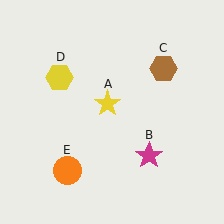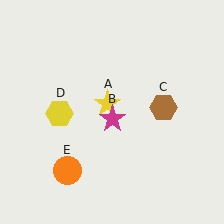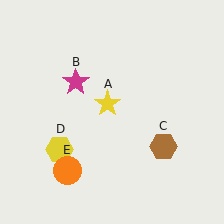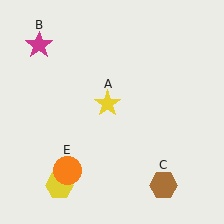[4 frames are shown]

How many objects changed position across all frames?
3 objects changed position: magenta star (object B), brown hexagon (object C), yellow hexagon (object D).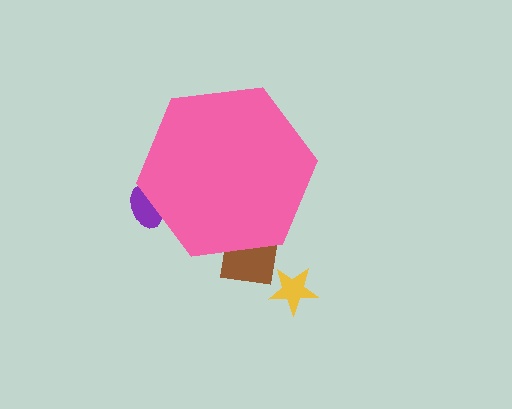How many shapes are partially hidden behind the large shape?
2 shapes are partially hidden.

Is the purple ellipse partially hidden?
Yes, the purple ellipse is partially hidden behind the pink hexagon.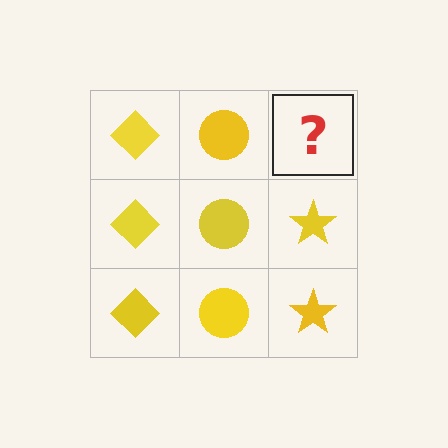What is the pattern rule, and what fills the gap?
The rule is that each column has a consistent shape. The gap should be filled with a yellow star.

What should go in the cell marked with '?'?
The missing cell should contain a yellow star.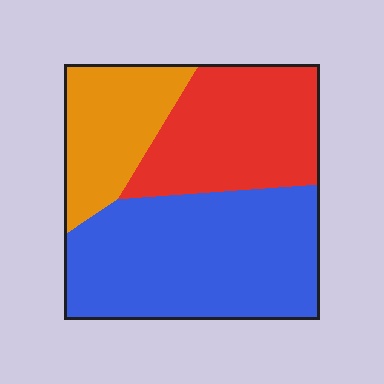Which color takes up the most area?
Blue, at roughly 50%.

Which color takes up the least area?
Orange, at roughly 20%.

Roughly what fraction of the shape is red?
Red covers roughly 30% of the shape.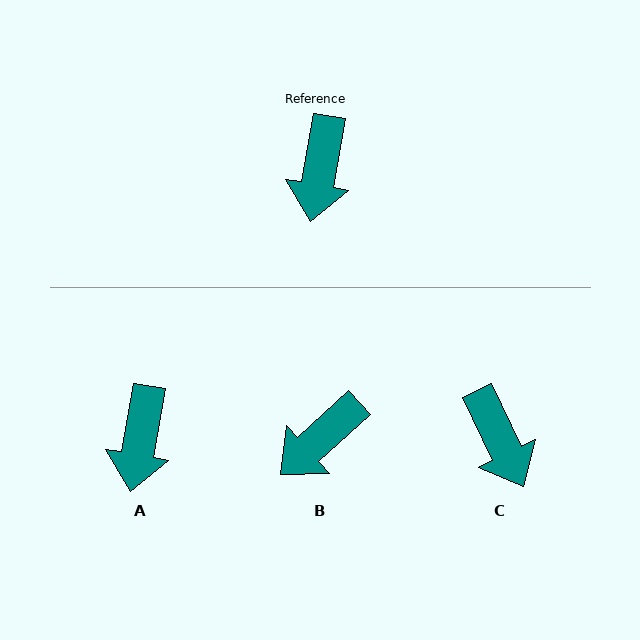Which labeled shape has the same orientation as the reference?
A.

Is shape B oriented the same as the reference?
No, it is off by about 38 degrees.